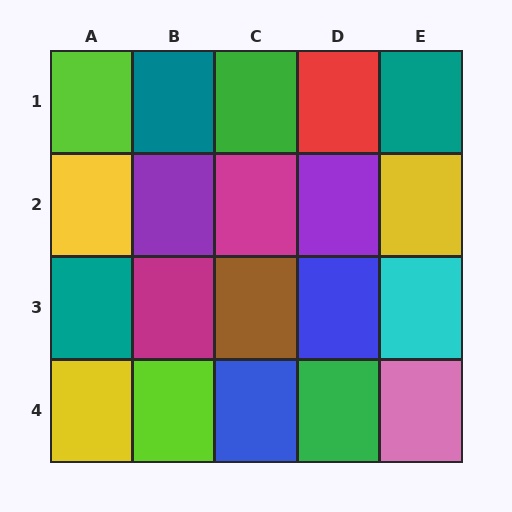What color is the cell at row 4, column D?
Green.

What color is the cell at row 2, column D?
Purple.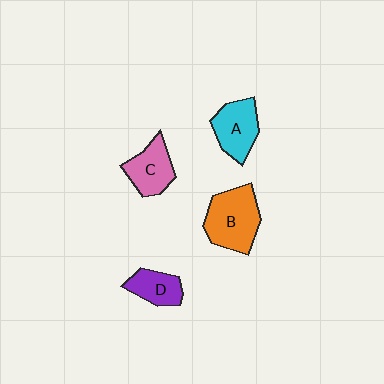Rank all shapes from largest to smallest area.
From largest to smallest: B (orange), A (cyan), C (pink), D (purple).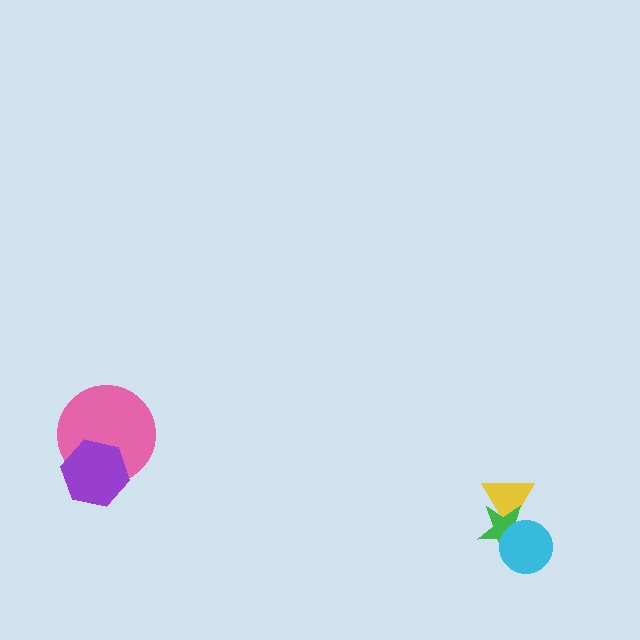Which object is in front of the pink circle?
The purple hexagon is in front of the pink circle.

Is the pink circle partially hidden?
Yes, it is partially covered by another shape.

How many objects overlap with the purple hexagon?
1 object overlaps with the purple hexagon.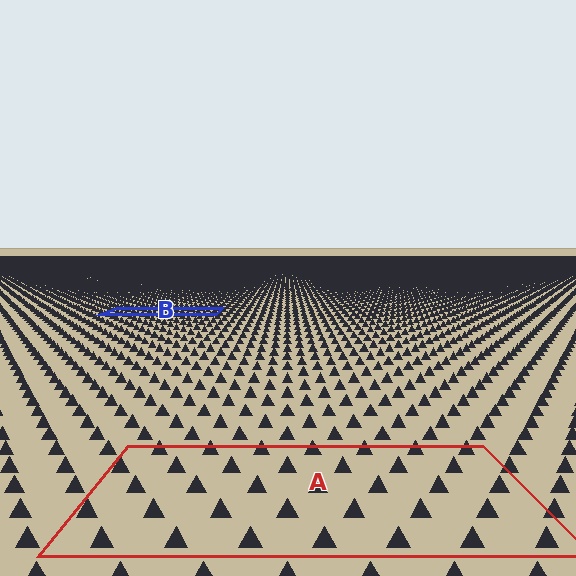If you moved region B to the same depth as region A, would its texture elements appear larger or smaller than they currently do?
They would appear larger. At a closer depth, the same texture elements are projected at a bigger on-screen size.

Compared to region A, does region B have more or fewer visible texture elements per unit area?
Region B has more texture elements per unit area — they are packed more densely because it is farther away.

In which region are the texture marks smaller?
The texture marks are smaller in region B, because it is farther away.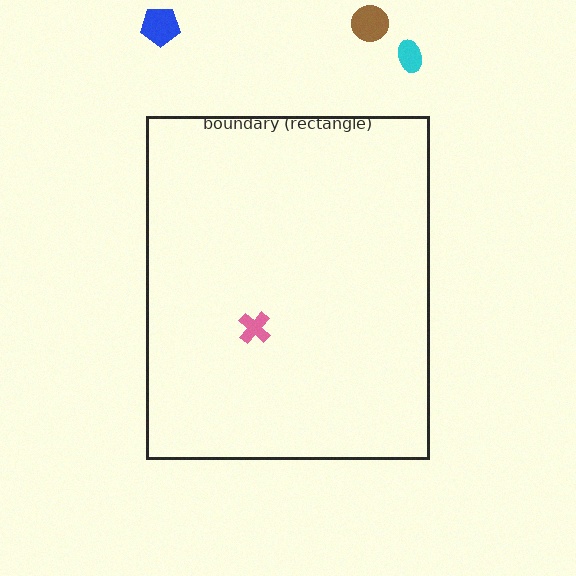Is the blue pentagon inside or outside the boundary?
Outside.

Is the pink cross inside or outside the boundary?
Inside.